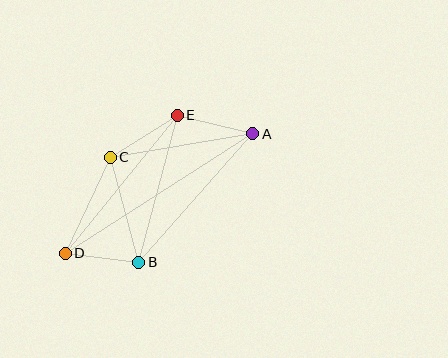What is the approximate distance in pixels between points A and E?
The distance between A and E is approximately 77 pixels.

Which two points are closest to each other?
Points B and D are closest to each other.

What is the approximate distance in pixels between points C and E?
The distance between C and E is approximately 79 pixels.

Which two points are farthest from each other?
Points A and D are farthest from each other.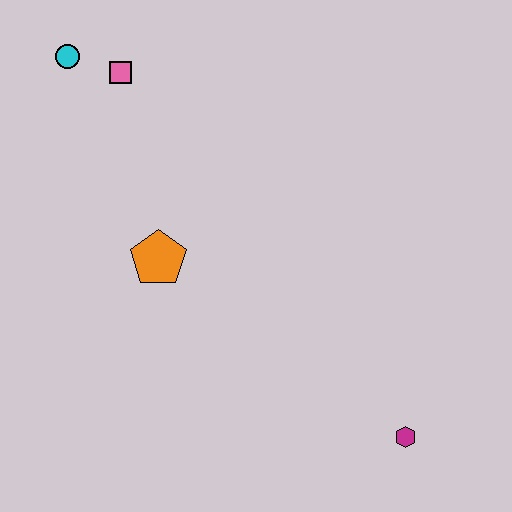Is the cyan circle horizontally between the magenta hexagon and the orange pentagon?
No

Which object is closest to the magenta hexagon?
The orange pentagon is closest to the magenta hexagon.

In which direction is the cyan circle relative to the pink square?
The cyan circle is to the left of the pink square.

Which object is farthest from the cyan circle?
The magenta hexagon is farthest from the cyan circle.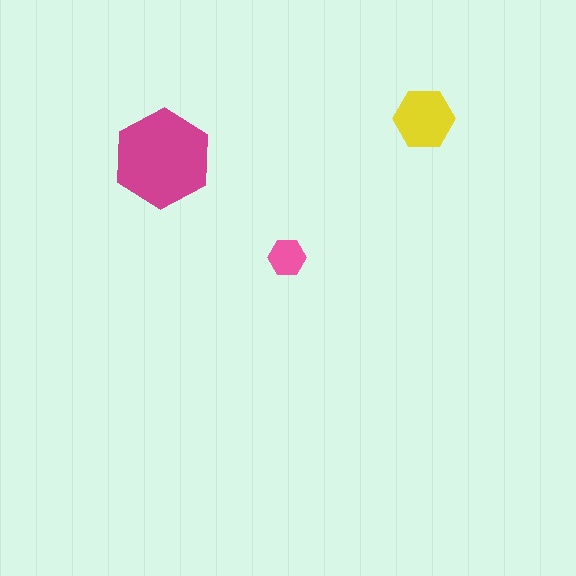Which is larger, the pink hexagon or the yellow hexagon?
The yellow one.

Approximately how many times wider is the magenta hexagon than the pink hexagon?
About 2.5 times wider.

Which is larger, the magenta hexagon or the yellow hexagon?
The magenta one.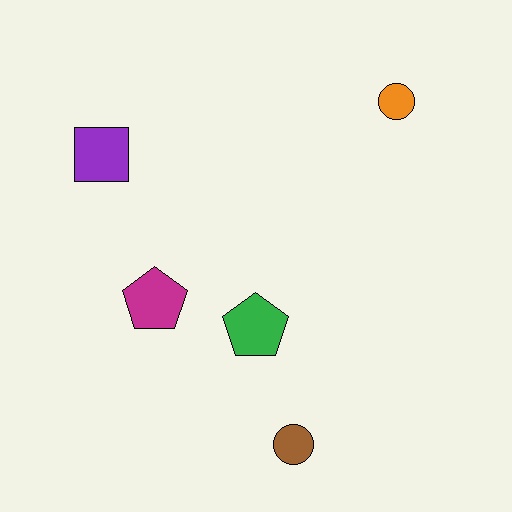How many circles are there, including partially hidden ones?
There are 2 circles.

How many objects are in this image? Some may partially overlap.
There are 5 objects.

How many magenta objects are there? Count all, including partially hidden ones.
There is 1 magenta object.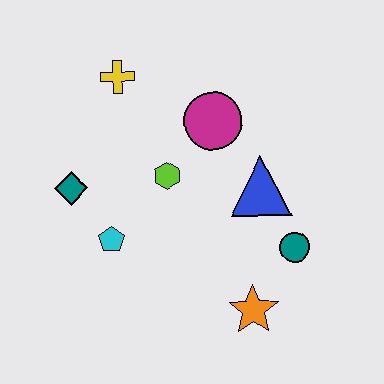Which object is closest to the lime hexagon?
The magenta circle is closest to the lime hexagon.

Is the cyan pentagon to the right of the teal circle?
No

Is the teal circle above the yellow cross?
No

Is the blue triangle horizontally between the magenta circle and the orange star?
No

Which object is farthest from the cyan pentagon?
The teal circle is farthest from the cyan pentagon.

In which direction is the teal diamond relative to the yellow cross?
The teal diamond is below the yellow cross.